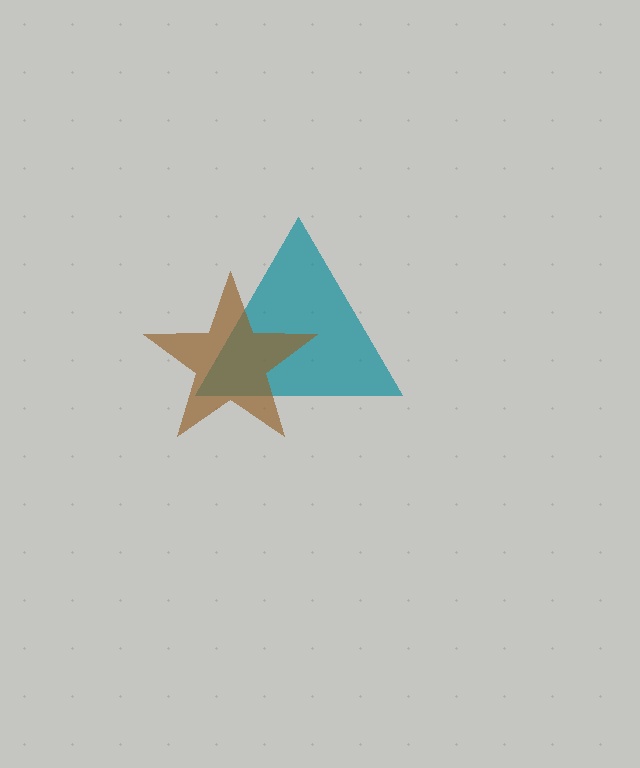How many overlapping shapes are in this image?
There are 2 overlapping shapes in the image.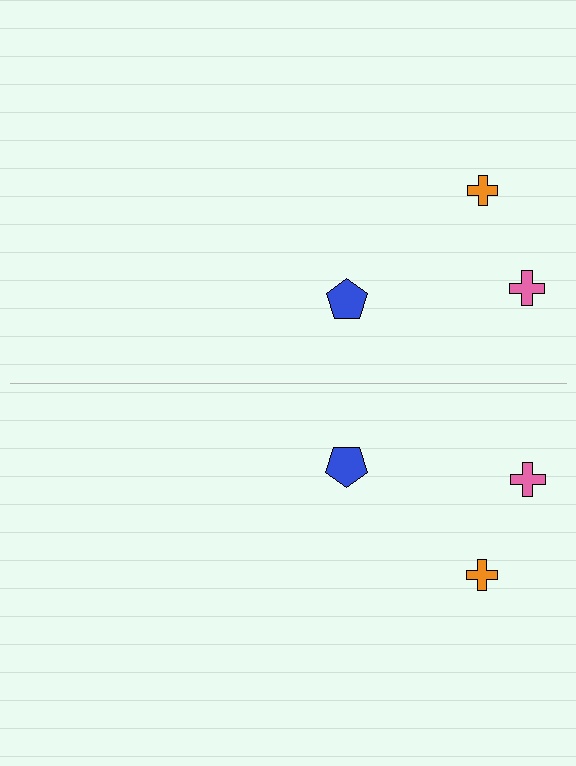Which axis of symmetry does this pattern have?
The pattern has a horizontal axis of symmetry running through the center of the image.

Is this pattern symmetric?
Yes, this pattern has bilateral (reflection) symmetry.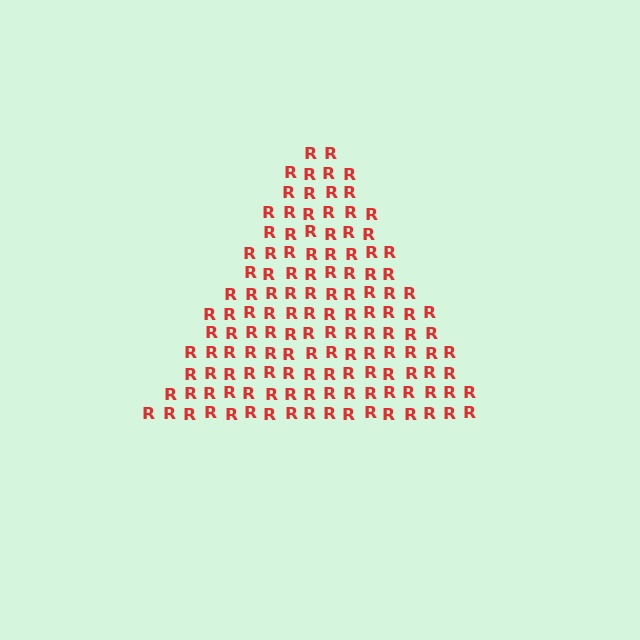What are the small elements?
The small elements are letter R's.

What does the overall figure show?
The overall figure shows a triangle.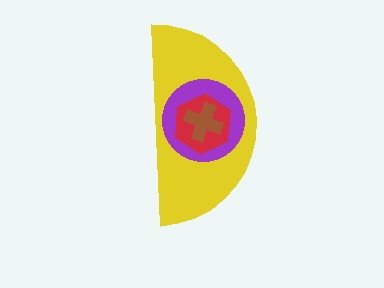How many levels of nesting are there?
4.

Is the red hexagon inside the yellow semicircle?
Yes.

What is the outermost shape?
The yellow semicircle.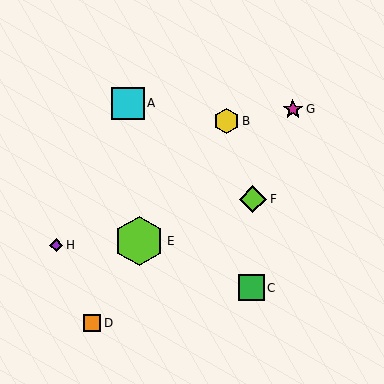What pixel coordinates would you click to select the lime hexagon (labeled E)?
Click at (139, 241) to select the lime hexagon E.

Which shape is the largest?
The lime hexagon (labeled E) is the largest.